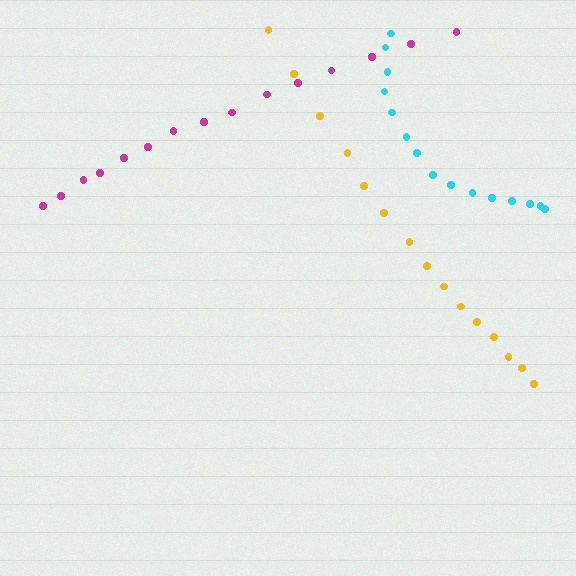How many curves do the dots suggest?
There are 3 distinct paths.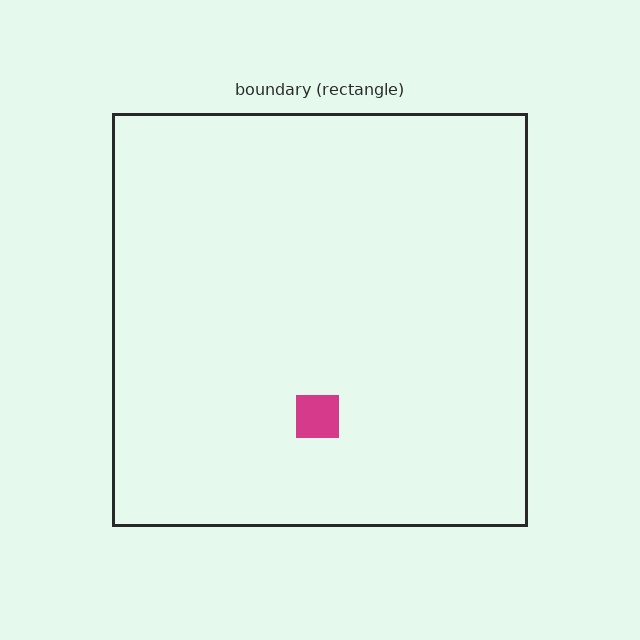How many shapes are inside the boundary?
1 inside, 0 outside.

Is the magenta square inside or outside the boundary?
Inside.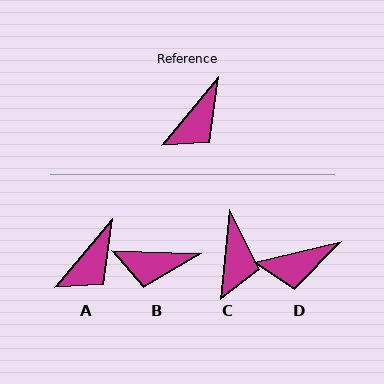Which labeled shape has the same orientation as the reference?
A.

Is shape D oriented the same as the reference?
No, it is off by about 37 degrees.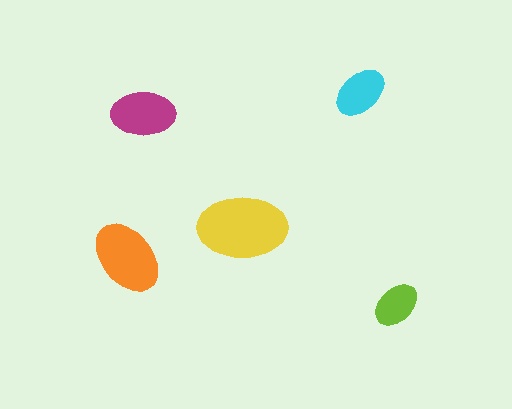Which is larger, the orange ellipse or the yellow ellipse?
The yellow one.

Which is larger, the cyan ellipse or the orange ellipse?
The orange one.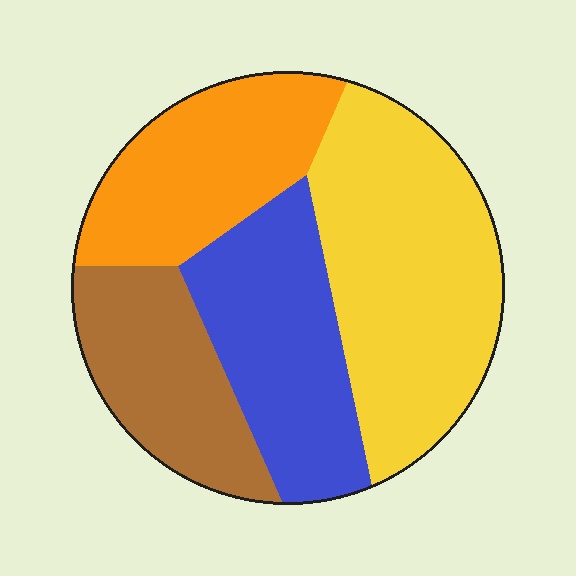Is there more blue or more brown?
Blue.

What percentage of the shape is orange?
Orange takes up between a sixth and a third of the shape.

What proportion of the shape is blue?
Blue covers around 25% of the shape.